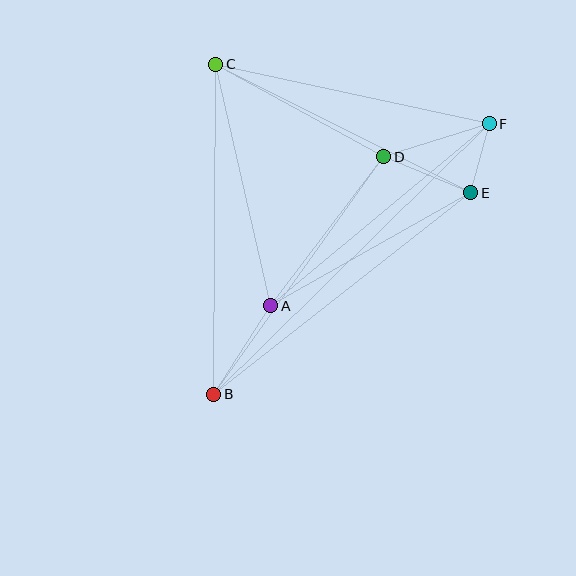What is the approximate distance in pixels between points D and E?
The distance between D and E is approximately 94 pixels.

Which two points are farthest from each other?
Points B and F are farthest from each other.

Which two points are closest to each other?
Points E and F are closest to each other.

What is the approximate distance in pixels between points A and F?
The distance between A and F is approximately 284 pixels.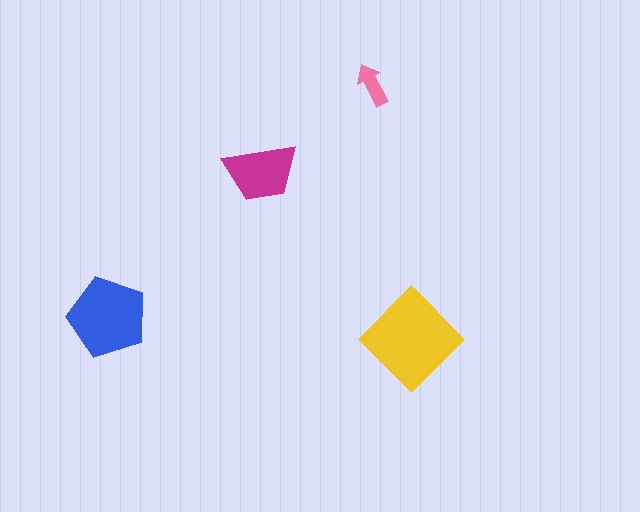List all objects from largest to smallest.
The yellow diamond, the blue pentagon, the magenta trapezoid, the pink arrow.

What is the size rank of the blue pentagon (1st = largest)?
2nd.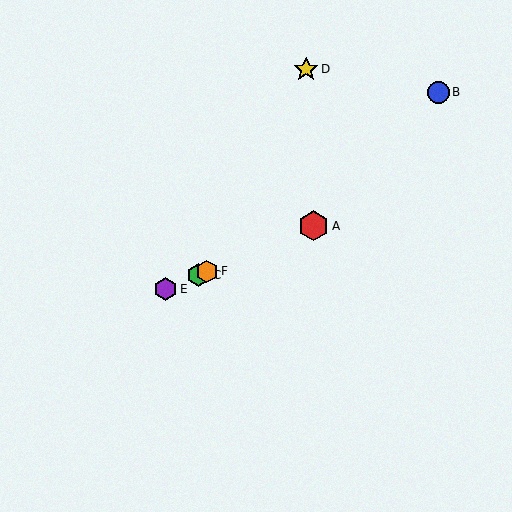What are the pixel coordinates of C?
Object C is at (199, 275).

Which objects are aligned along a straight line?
Objects A, C, E, F are aligned along a straight line.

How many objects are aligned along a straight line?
4 objects (A, C, E, F) are aligned along a straight line.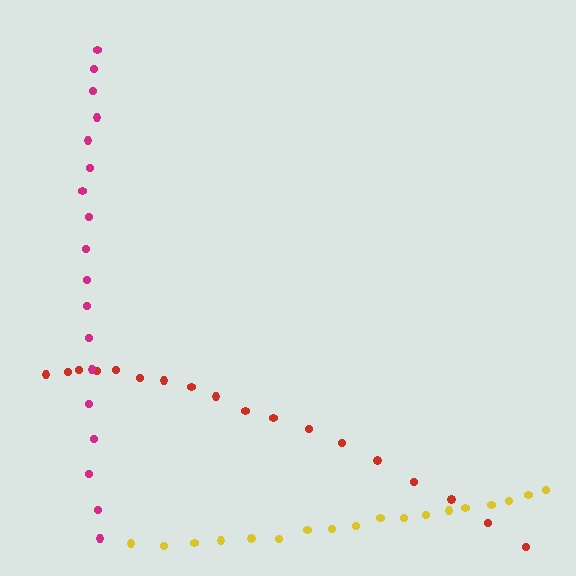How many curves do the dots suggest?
There are 3 distinct paths.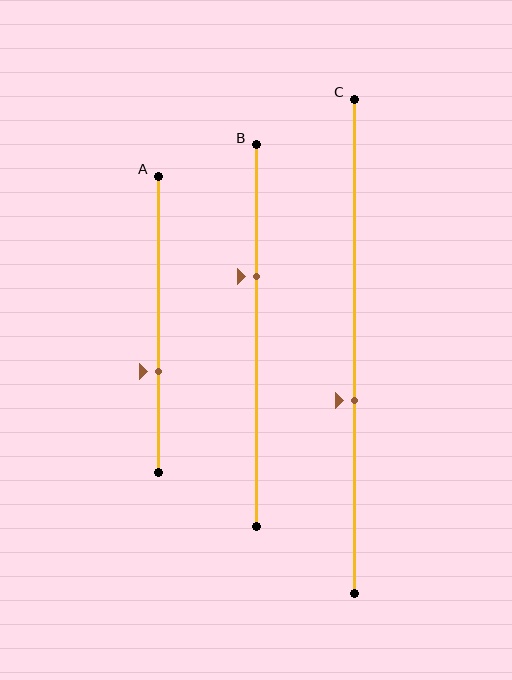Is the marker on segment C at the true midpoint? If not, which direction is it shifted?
No, the marker on segment C is shifted downward by about 11% of the segment length.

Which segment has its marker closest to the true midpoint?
Segment C has its marker closest to the true midpoint.